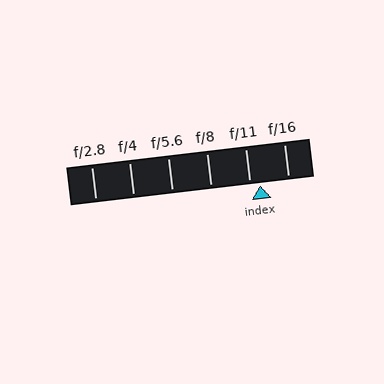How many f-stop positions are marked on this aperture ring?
There are 6 f-stop positions marked.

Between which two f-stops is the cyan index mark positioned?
The index mark is between f/11 and f/16.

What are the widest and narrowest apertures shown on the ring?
The widest aperture shown is f/2.8 and the narrowest is f/16.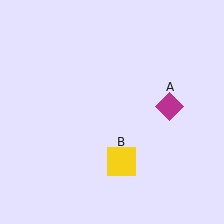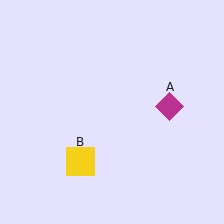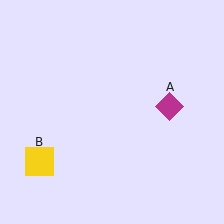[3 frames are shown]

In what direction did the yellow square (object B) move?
The yellow square (object B) moved left.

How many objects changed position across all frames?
1 object changed position: yellow square (object B).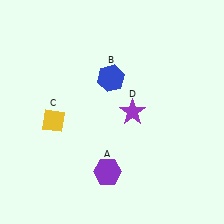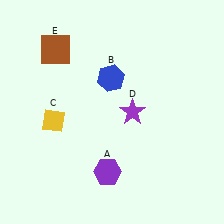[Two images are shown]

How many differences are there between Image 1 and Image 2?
There is 1 difference between the two images.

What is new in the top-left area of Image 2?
A brown square (E) was added in the top-left area of Image 2.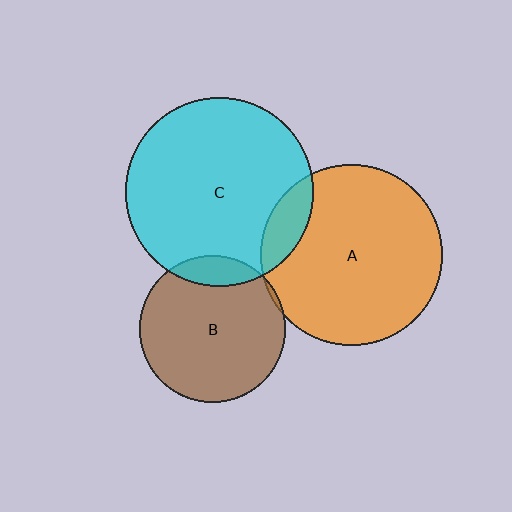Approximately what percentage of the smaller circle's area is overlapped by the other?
Approximately 10%.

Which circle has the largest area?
Circle C (cyan).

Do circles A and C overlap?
Yes.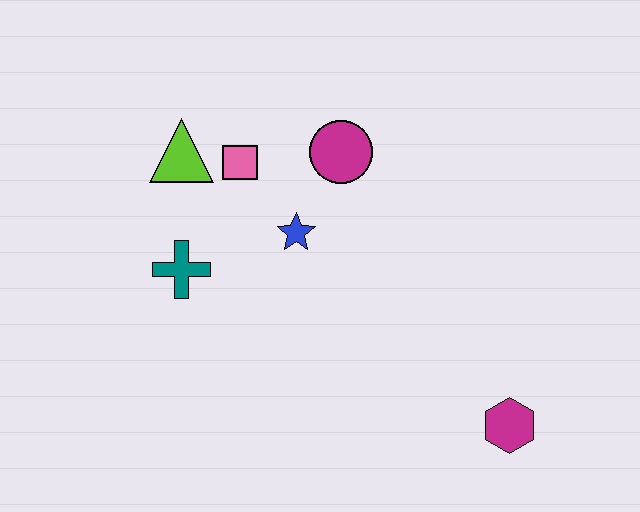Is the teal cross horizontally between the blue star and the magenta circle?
No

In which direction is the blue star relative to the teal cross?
The blue star is to the right of the teal cross.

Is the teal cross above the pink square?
No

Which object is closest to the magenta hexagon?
The blue star is closest to the magenta hexagon.